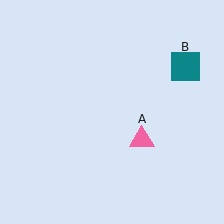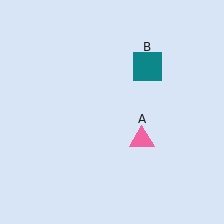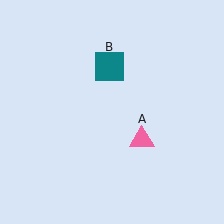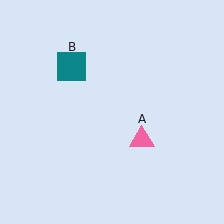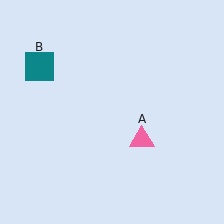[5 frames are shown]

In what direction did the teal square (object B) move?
The teal square (object B) moved left.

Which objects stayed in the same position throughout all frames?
Pink triangle (object A) remained stationary.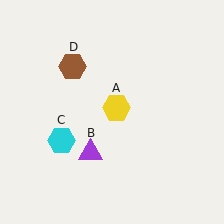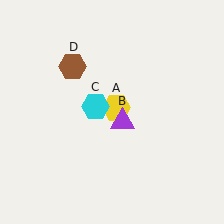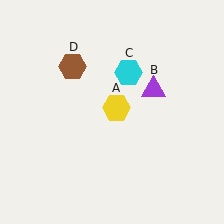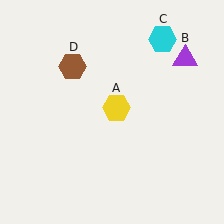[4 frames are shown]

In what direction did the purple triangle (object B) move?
The purple triangle (object B) moved up and to the right.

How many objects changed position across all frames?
2 objects changed position: purple triangle (object B), cyan hexagon (object C).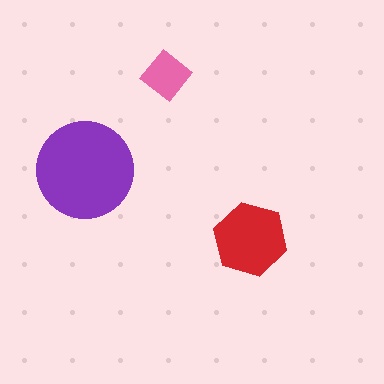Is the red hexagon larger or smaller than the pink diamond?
Larger.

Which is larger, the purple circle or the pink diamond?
The purple circle.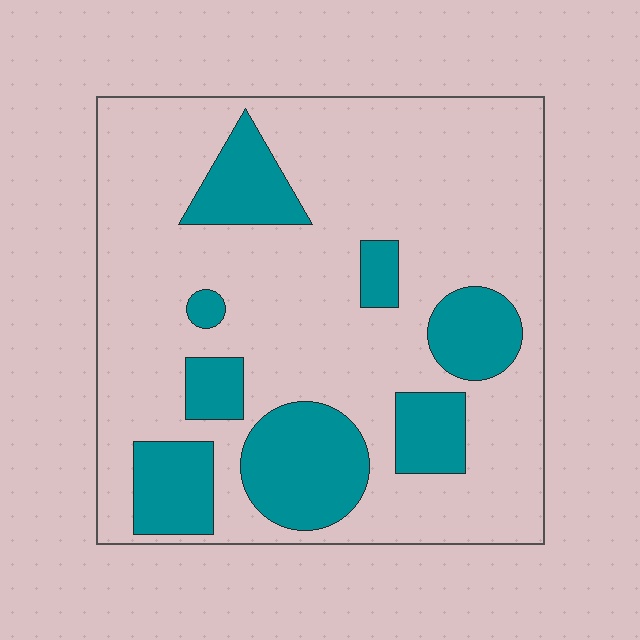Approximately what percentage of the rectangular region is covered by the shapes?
Approximately 25%.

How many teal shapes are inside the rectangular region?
8.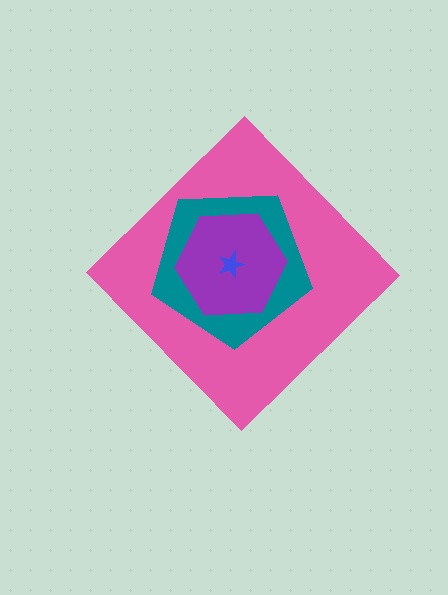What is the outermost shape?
The pink diamond.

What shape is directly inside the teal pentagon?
The purple hexagon.